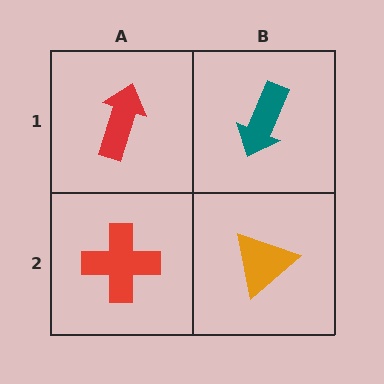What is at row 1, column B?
A teal arrow.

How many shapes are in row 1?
2 shapes.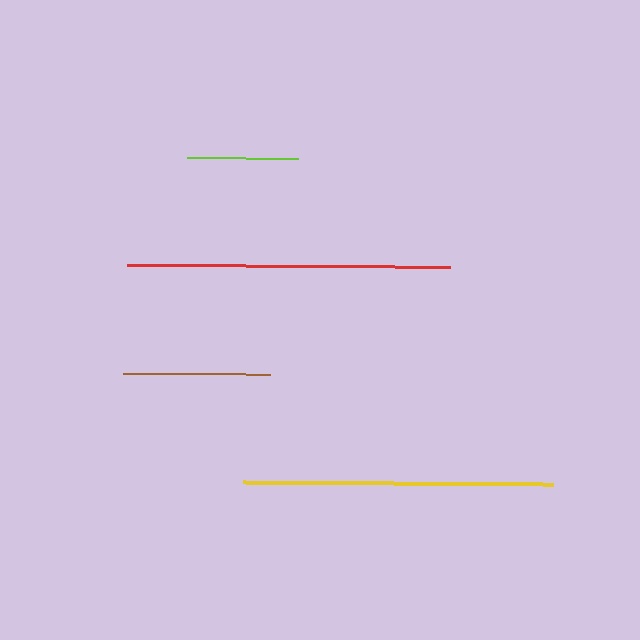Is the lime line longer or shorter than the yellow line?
The yellow line is longer than the lime line.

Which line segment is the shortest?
The lime line is the shortest at approximately 111 pixels.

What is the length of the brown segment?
The brown segment is approximately 147 pixels long.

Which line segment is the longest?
The red line is the longest at approximately 323 pixels.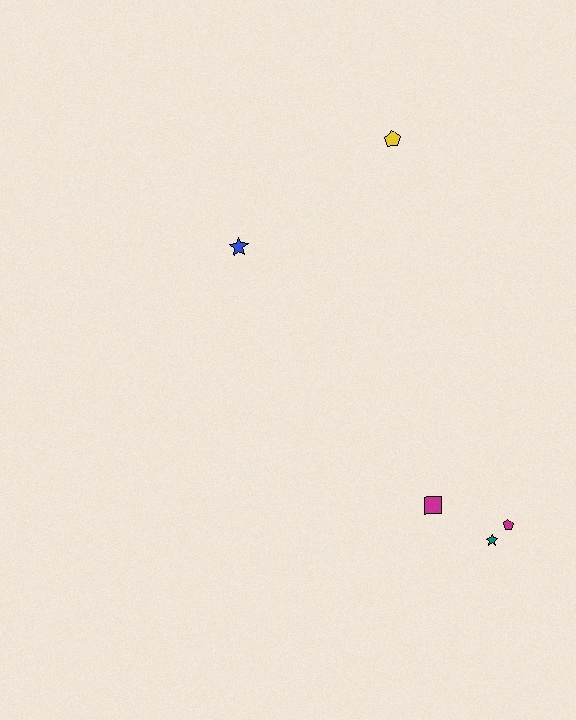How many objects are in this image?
There are 5 objects.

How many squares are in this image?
There is 1 square.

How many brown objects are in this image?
There are no brown objects.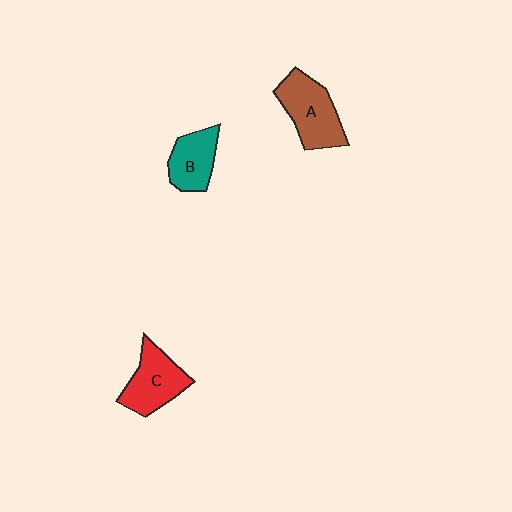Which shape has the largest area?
Shape A (brown).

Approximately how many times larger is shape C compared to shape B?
Approximately 1.2 times.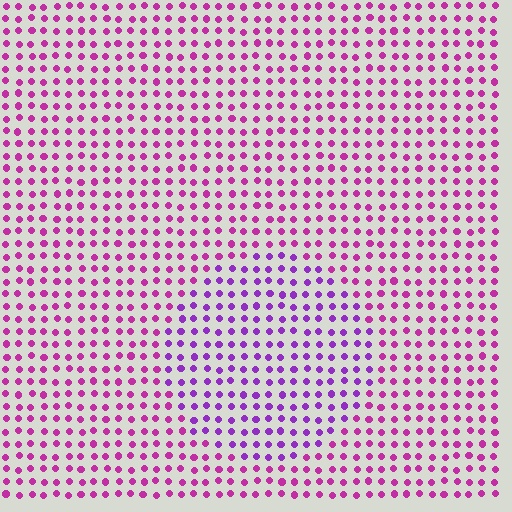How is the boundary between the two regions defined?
The boundary is defined purely by a slight shift in hue (about 31 degrees). Spacing, size, and orientation are identical on both sides.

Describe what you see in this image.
The image is filled with small magenta elements in a uniform arrangement. A circle-shaped region is visible where the elements are tinted to a slightly different hue, forming a subtle color boundary.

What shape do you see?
I see a circle.